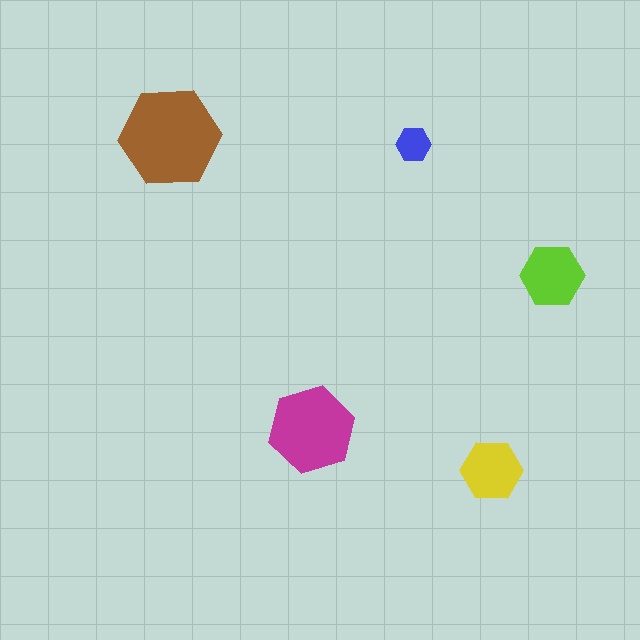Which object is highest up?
The brown hexagon is topmost.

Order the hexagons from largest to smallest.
the brown one, the magenta one, the lime one, the yellow one, the blue one.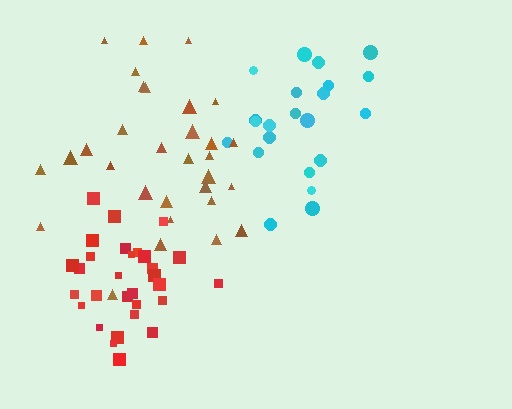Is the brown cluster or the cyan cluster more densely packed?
Cyan.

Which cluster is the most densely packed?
Red.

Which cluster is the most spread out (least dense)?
Brown.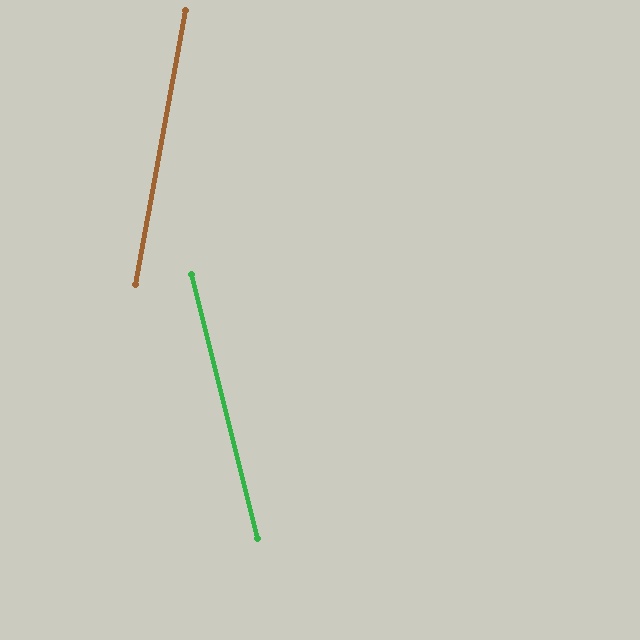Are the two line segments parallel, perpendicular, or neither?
Neither parallel nor perpendicular — they differ by about 24°.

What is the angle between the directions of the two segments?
Approximately 24 degrees.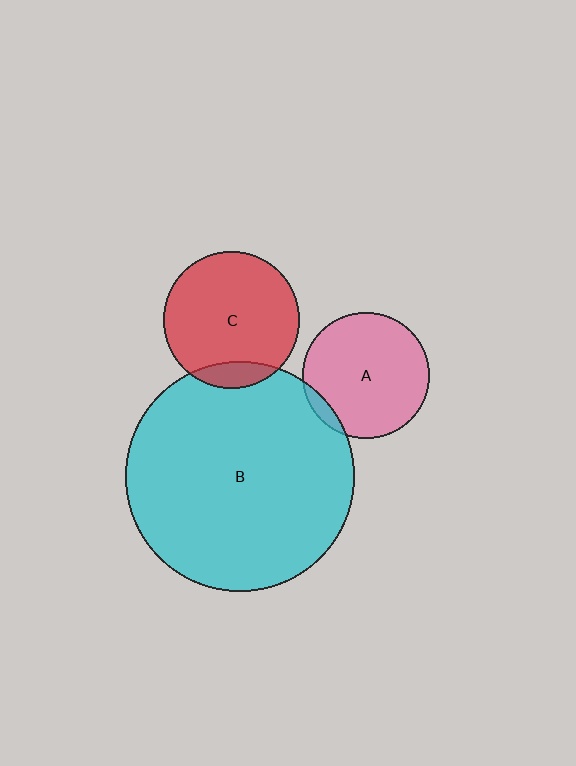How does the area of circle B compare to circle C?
Approximately 2.8 times.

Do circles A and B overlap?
Yes.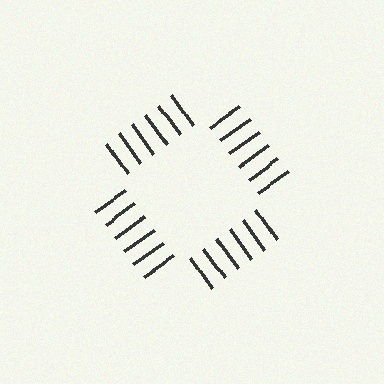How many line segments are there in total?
24 — 6 along each of the 4 edges.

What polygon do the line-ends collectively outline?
An illusory square — the line segments terminate on its edges but no continuous stroke is drawn.